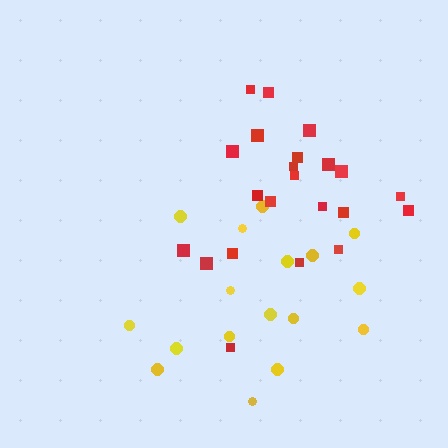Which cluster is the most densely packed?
Red.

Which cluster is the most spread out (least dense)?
Yellow.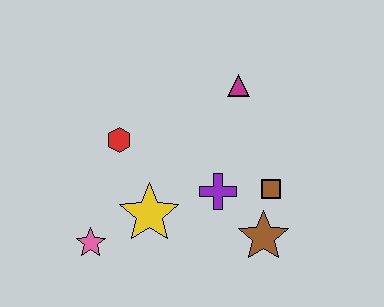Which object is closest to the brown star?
The brown square is closest to the brown star.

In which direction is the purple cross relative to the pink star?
The purple cross is to the right of the pink star.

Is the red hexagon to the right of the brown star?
No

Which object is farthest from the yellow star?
The magenta triangle is farthest from the yellow star.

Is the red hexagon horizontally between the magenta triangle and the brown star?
No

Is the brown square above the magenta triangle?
No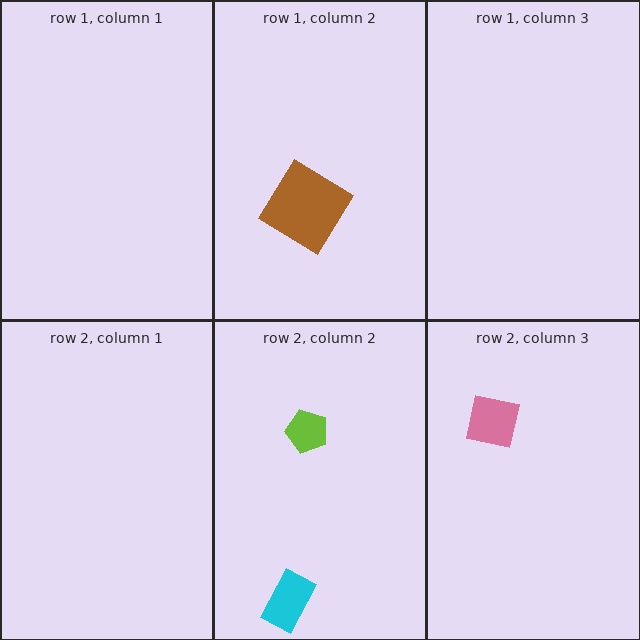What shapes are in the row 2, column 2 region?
The cyan rectangle, the lime pentagon.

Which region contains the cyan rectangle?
The row 2, column 2 region.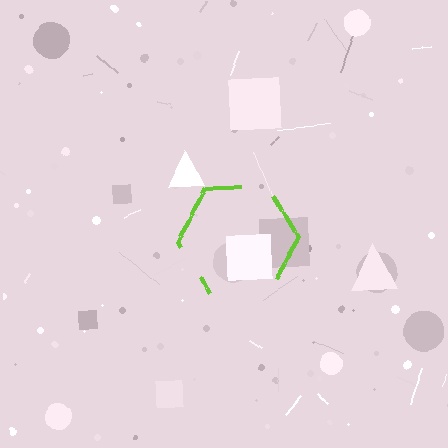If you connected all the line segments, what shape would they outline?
They would outline a hexagon.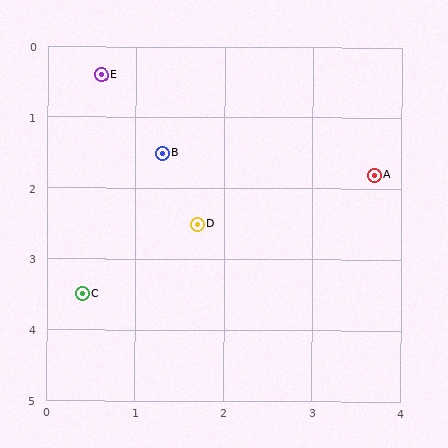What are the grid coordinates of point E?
Point E is at approximately (0.6, 0.4).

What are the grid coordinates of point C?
Point C is at approximately (0.4, 3.5).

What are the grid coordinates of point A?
Point A is at approximately (3.7, 1.8).